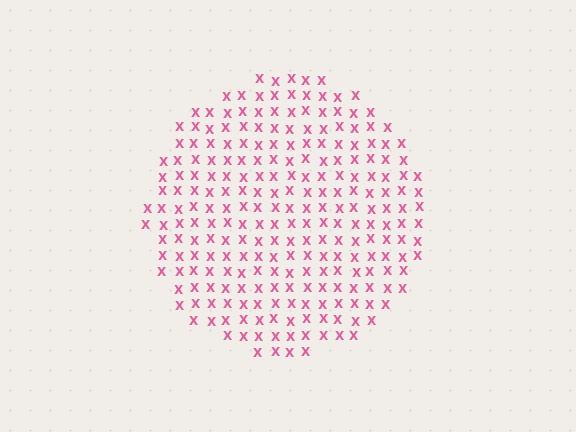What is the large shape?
The large shape is a circle.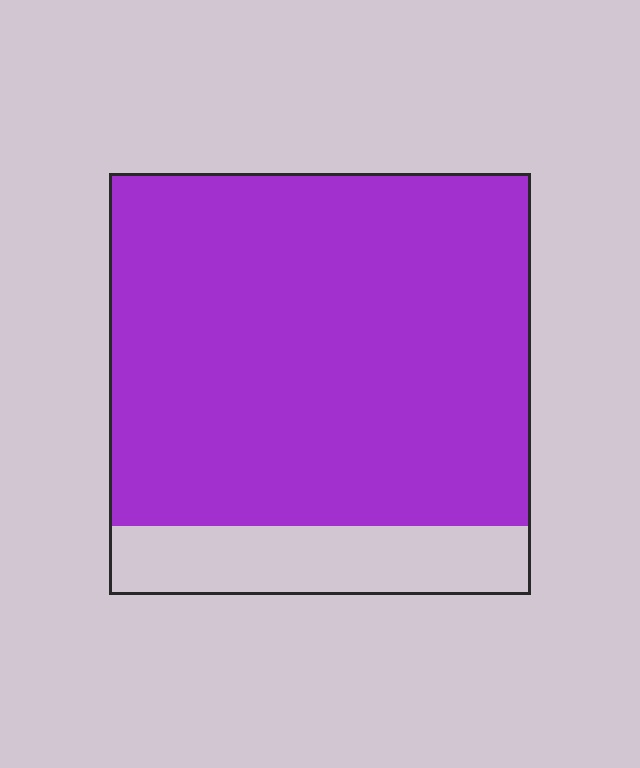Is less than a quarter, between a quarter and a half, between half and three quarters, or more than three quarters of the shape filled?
More than three quarters.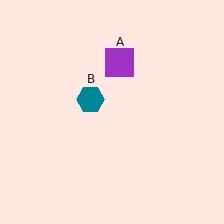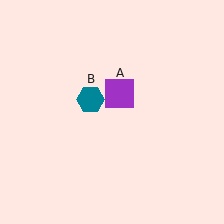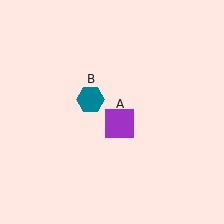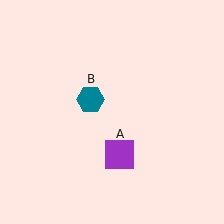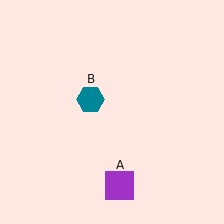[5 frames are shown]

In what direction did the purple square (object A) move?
The purple square (object A) moved down.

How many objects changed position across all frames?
1 object changed position: purple square (object A).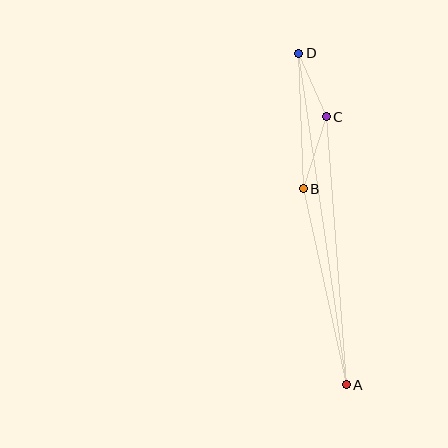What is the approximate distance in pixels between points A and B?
The distance between A and B is approximately 201 pixels.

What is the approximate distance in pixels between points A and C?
The distance between A and C is approximately 269 pixels.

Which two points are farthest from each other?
Points A and D are farthest from each other.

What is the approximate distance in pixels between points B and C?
The distance between B and C is approximately 76 pixels.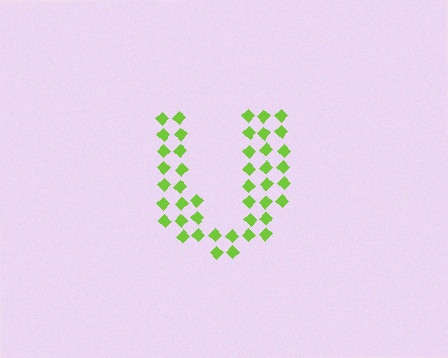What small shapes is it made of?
It is made of small diamonds.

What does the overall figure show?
The overall figure shows the letter U.